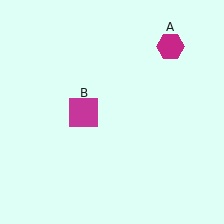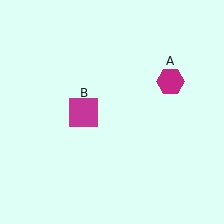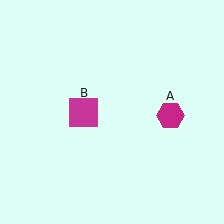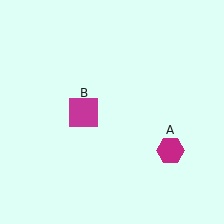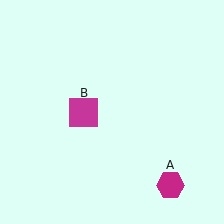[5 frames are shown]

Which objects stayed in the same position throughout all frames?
Magenta square (object B) remained stationary.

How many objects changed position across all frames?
1 object changed position: magenta hexagon (object A).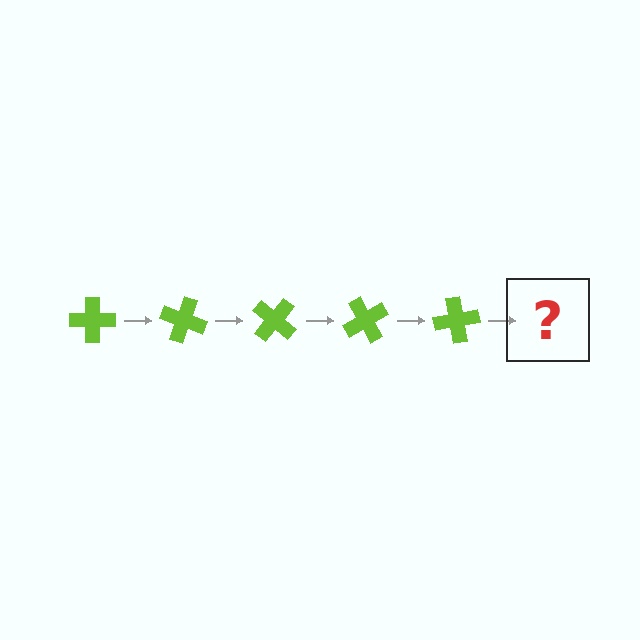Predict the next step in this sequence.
The next step is a lime cross rotated 100 degrees.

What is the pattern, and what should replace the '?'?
The pattern is that the cross rotates 20 degrees each step. The '?' should be a lime cross rotated 100 degrees.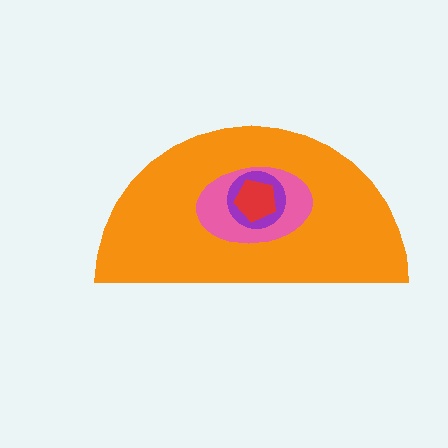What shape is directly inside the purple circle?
The red pentagon.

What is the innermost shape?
The red pentagon.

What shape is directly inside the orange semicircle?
The pink ellipse.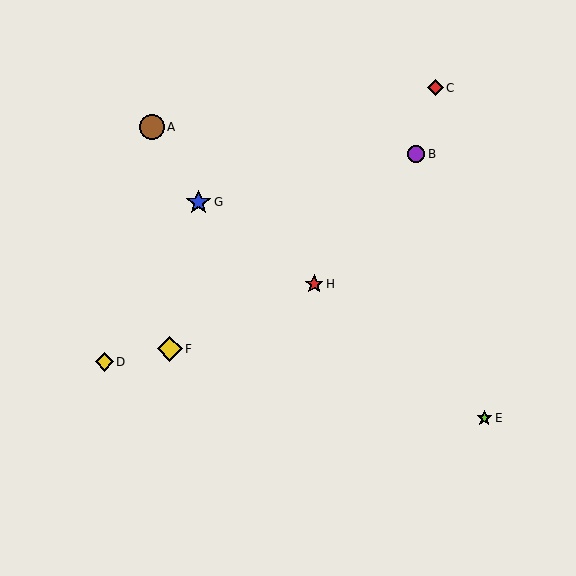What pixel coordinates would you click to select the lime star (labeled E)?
Click at (484, 418) to select the lime star E.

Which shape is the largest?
The yellow diamond (labeled F) is the largest.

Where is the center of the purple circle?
The center of the purple circle is at (416, 154).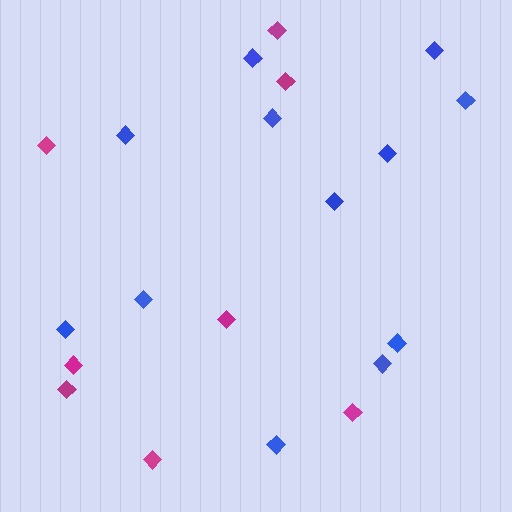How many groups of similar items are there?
There are 2 groups: one group of blue diamonds (12) and one group of magenta diamonds (8).